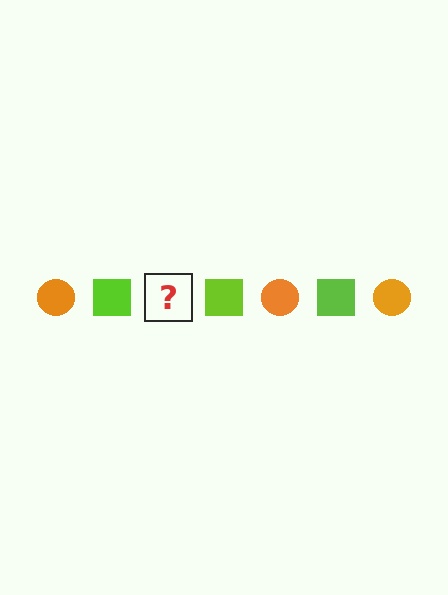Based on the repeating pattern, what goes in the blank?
The blank should be an orange circle.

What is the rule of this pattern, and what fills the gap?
The rule is that the pattern alternates between orange circle and lime square. The gap should be filled with an orange circle.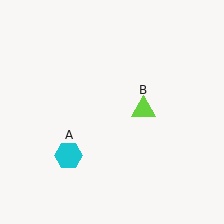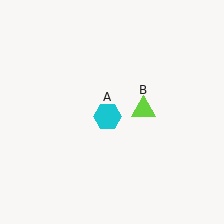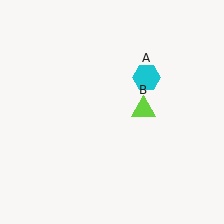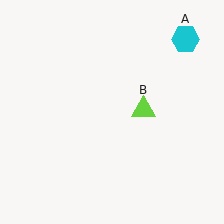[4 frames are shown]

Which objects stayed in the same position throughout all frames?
Lime triangle (object B) remained stationary.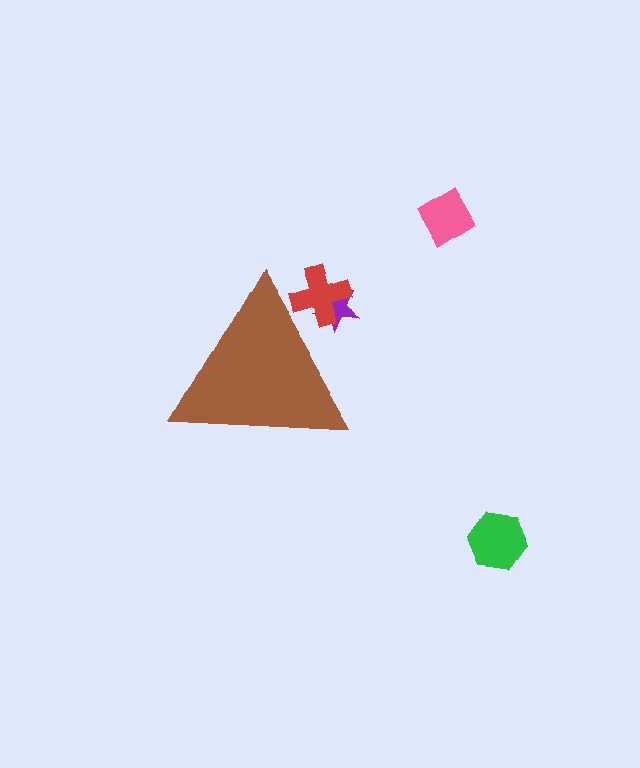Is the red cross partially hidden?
Yes, the red cross is partially hidden behind the brown triangle.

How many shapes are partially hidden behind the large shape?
2 shapes are partially hidden.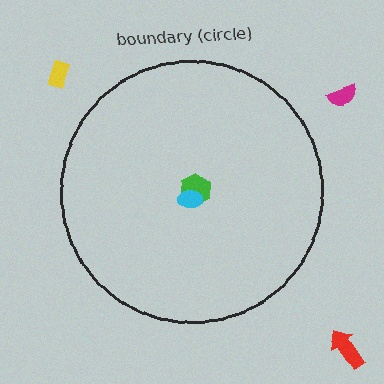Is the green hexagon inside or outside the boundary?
Inside.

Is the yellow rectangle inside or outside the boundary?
Outside.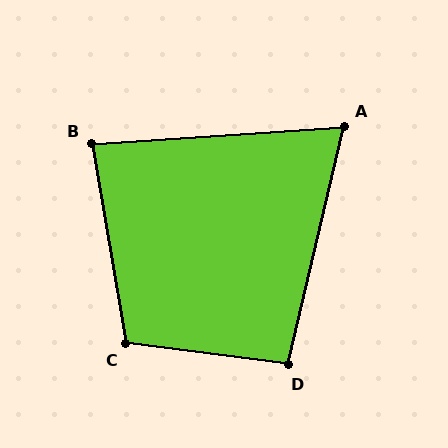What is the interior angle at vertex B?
Approximately 84 degrees (acute).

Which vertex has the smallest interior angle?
A, at approximately 73 degrees.